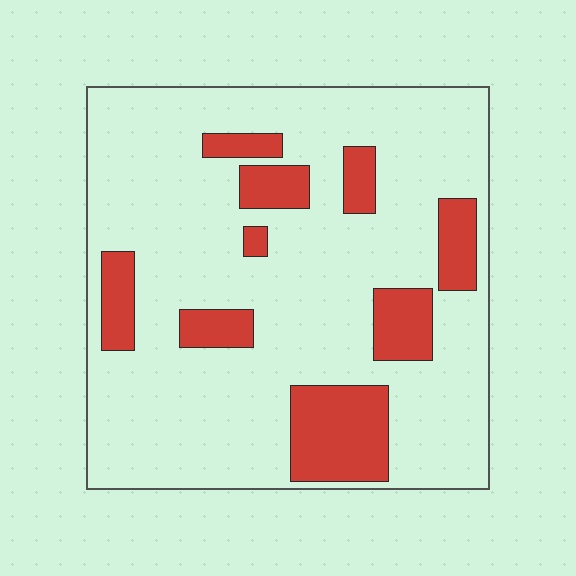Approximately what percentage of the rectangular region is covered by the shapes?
Approximately 20%.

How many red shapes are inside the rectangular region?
9.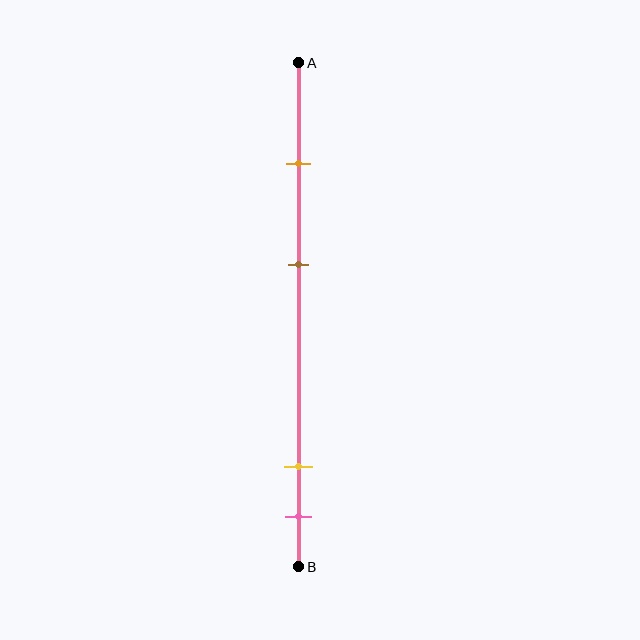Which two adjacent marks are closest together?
The yellow and pink marks are the closest adjacent pair.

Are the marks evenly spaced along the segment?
No, the marks are not evenly spaced.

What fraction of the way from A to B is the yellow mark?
The yellow mark is approximately 80% (0.8) of the way from A to B.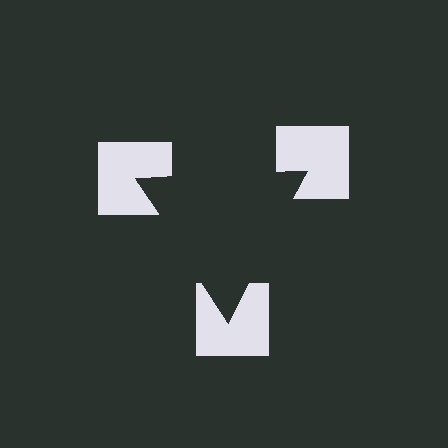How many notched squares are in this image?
There are 3 — one at each vertex of the illusory triangle.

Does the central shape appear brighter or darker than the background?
It typically appears slightly darker than the background, even though no actual brightness change is drawn.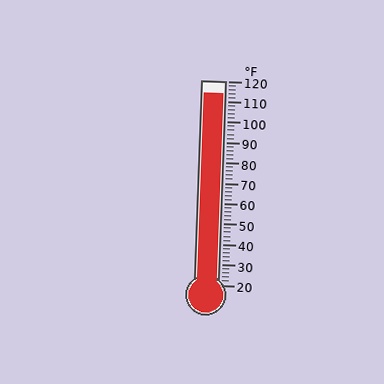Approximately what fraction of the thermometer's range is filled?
The thermometer is filled to approximately 95% of its range.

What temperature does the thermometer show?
The thermometer shows approximately 114°F.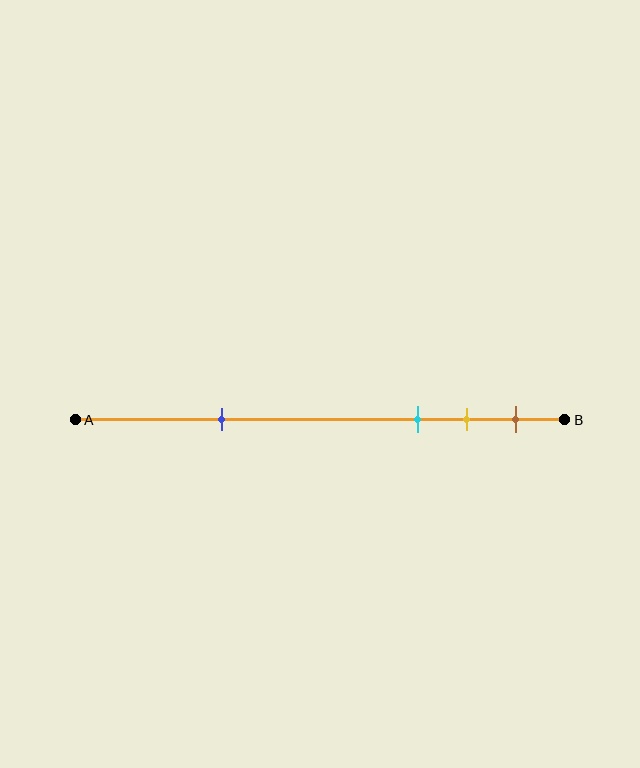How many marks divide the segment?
There are 4 marks dividing the segment.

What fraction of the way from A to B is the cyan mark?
The cyan mark is approximately 70% (0.7) of the way from A to B.